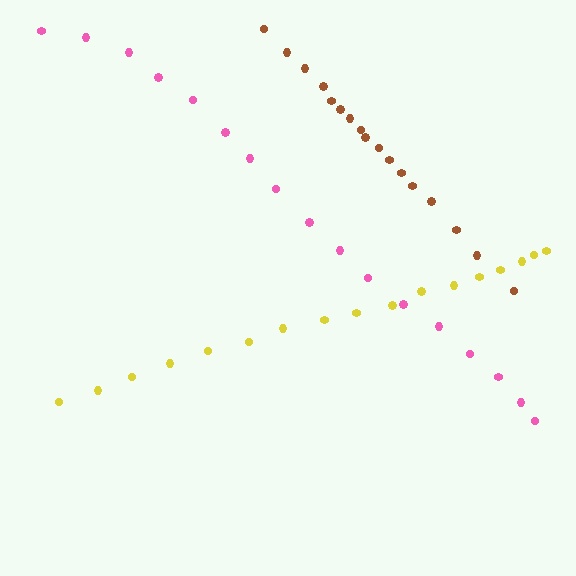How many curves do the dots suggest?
There are 3 distinct paths.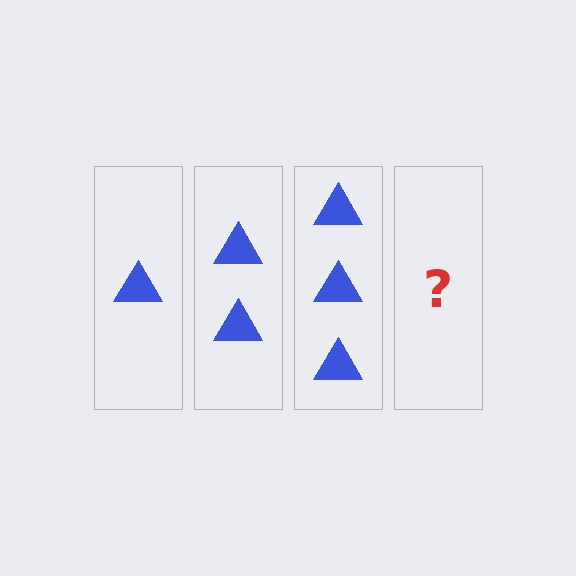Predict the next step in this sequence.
The next step is 4 triangles.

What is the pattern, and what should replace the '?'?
The pattern is that each step adds one more triangle. The '?' should be 4 triangles.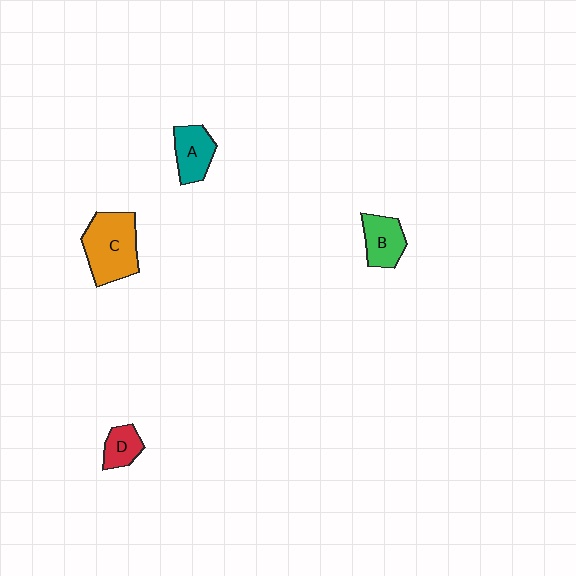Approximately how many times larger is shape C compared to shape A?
Approximately 1.7 times.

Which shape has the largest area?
Shape C (orange).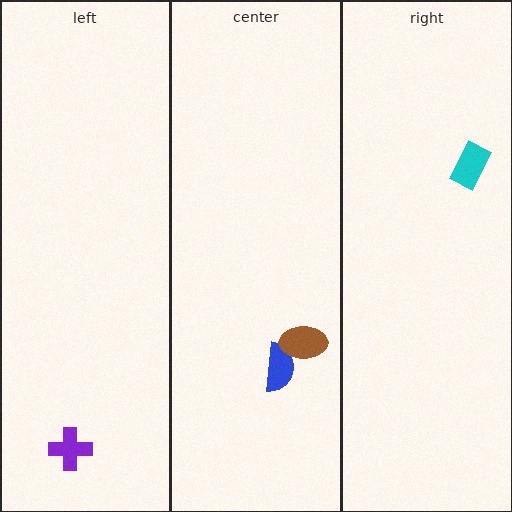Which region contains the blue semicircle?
The center region.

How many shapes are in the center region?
2.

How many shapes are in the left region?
1.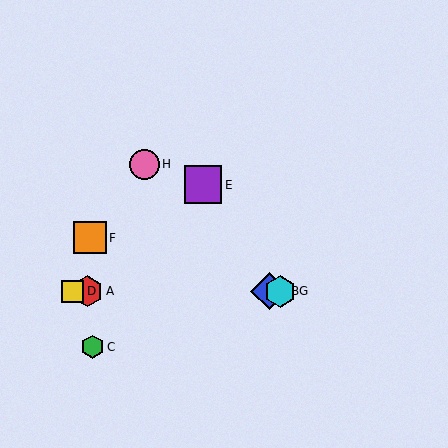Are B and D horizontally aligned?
Yes, both are at y≈291.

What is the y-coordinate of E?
Object E is at y≈185.